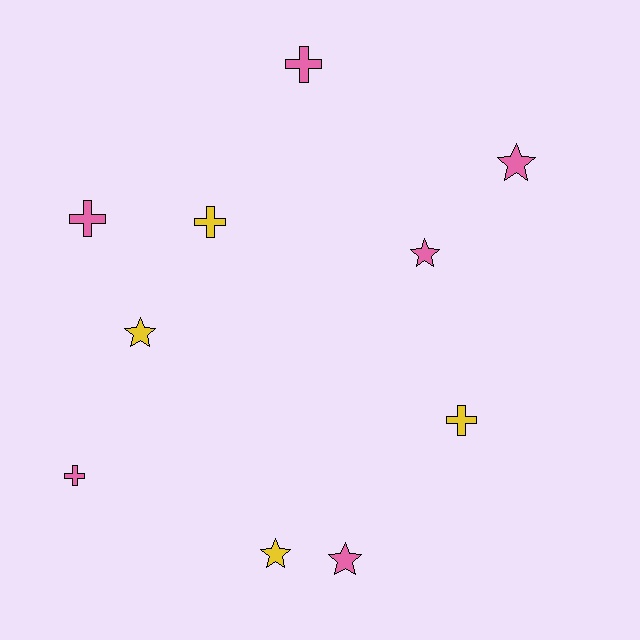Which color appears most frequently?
Pink, with 6 objects.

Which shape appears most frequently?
Star, with 5 objects.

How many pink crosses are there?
There are 3 pink crosses.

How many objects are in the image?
There are 10 objects.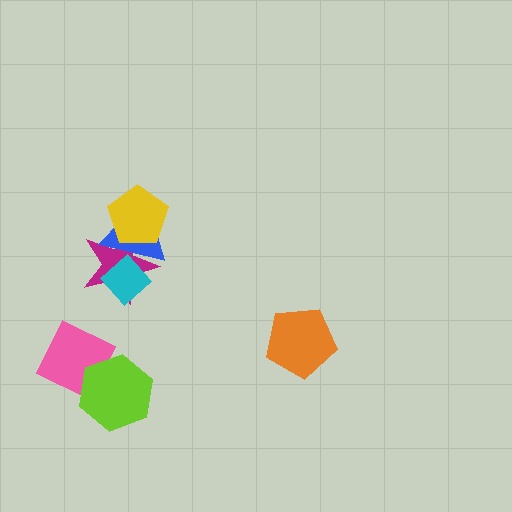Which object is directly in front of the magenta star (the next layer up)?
The cyan diamond is directly in front of the magenta star.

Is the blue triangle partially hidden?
Yes, it is partially covered by another shape.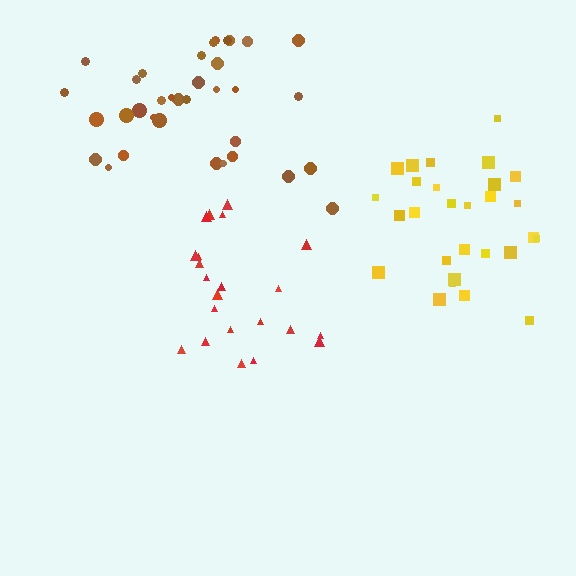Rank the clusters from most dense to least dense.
brown, red, yellow.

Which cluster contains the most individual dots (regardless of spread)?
Brown (35).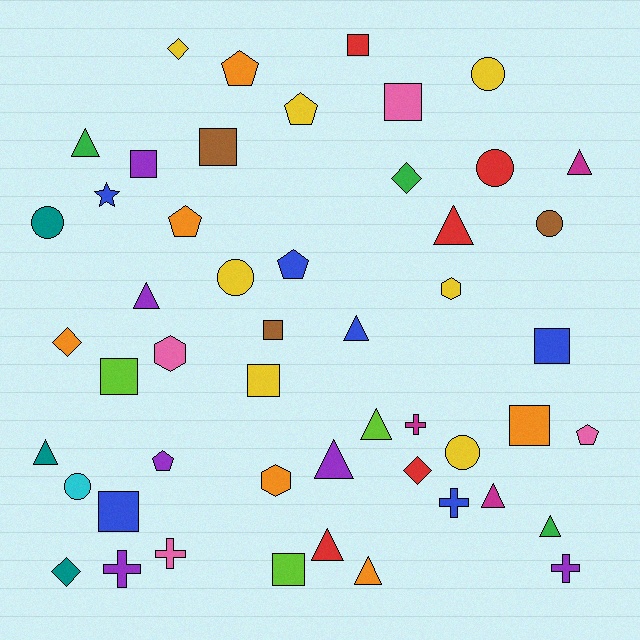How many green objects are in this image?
There are 3 green objects.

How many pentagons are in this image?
There are 6 pentagons.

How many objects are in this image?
There are 50 objects.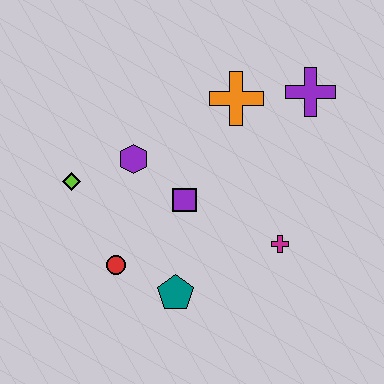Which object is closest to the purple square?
The purple hexagon is closest to the purple square.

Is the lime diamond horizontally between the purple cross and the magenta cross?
No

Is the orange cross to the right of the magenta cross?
No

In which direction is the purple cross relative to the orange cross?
The purple cross is to the right of the orange cross.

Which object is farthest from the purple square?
The purple cross is farthest from the purple square.